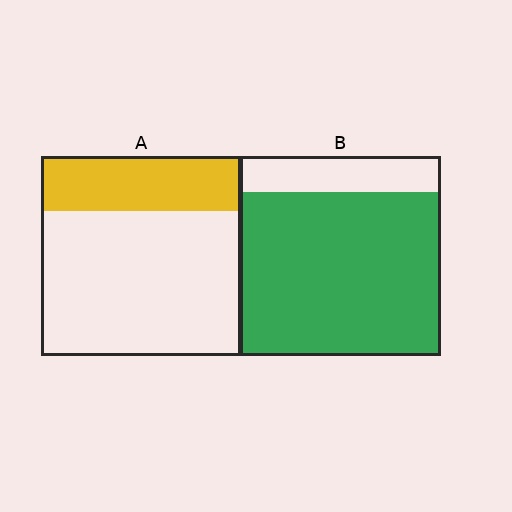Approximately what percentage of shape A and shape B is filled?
A is approximately 30% and B is approximately 80%.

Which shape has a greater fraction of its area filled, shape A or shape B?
Shape B.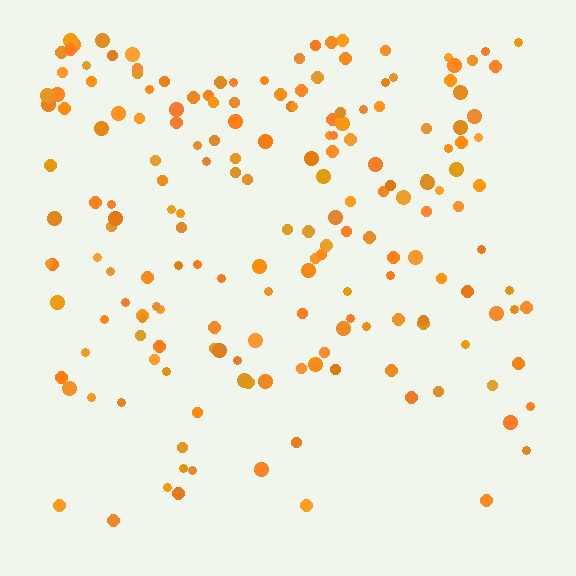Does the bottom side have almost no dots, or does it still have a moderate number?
Still a moderate number, just noticeably fewer than the top.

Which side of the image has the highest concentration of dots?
The top.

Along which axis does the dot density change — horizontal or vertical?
Vertical.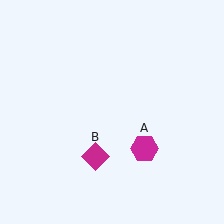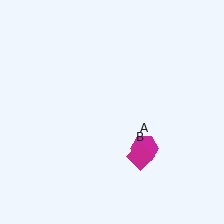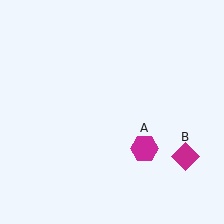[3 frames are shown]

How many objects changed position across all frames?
1 object changed position: magenta diamond (object B).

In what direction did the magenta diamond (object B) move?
The magenta diamond (object B) moved right.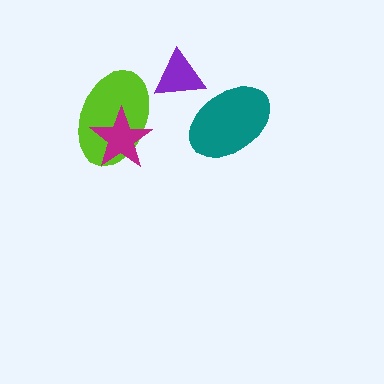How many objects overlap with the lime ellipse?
1 object overlaps with the lime ellipse.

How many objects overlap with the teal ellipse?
0 objects overlap with the teal ellipse.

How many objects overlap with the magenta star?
1 object overlaps with the magenta star.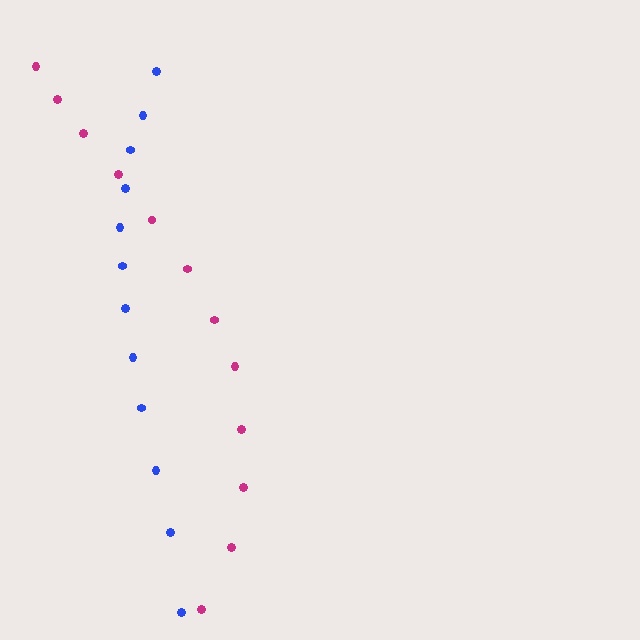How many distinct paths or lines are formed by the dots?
There are 2 distinct paths.